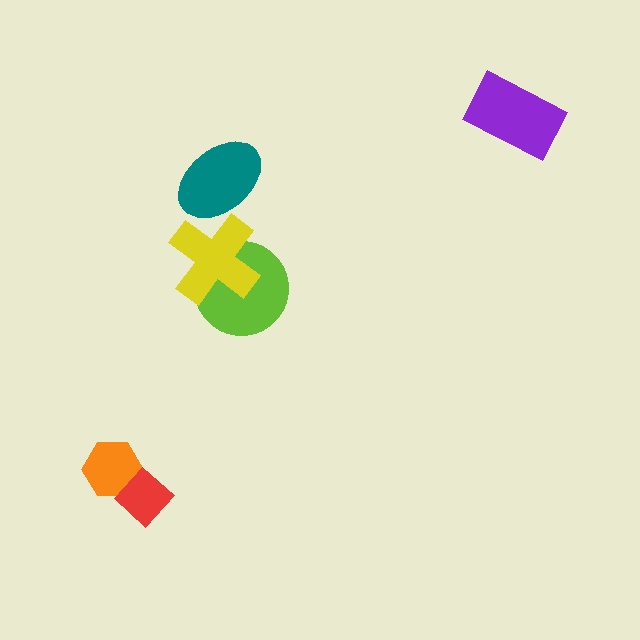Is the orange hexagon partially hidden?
Yes, it is partially covered by another shape.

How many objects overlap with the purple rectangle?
0 objects overlap with the purple rectangle.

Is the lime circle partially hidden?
Yes, it is partially covered by another shape.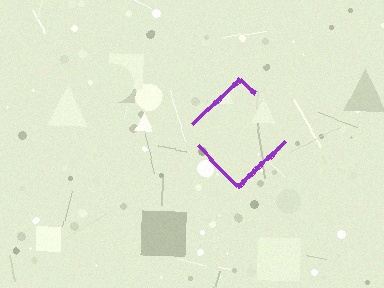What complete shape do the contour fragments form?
The contour fragments form a diamond.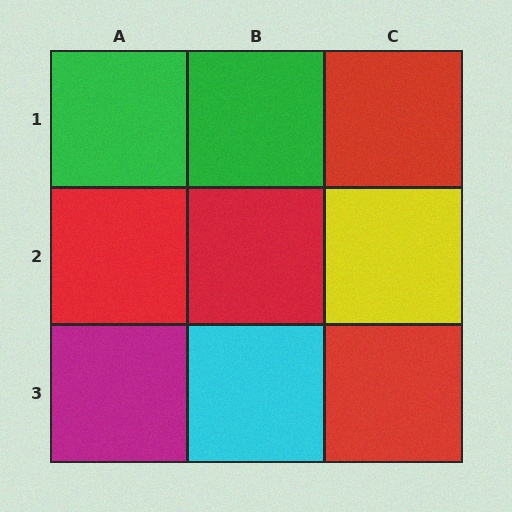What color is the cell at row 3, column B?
Cyan.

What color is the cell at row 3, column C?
Red.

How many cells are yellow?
1 cell is yellow.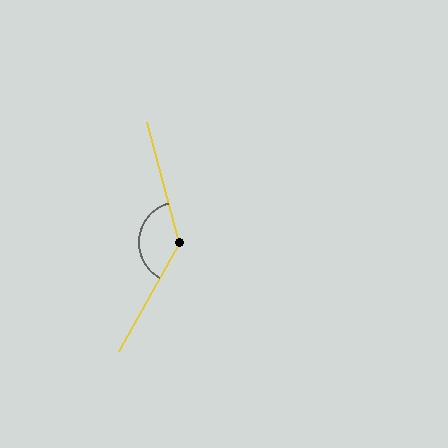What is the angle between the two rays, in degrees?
Approximately 136 degrees.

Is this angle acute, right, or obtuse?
It is obtuse.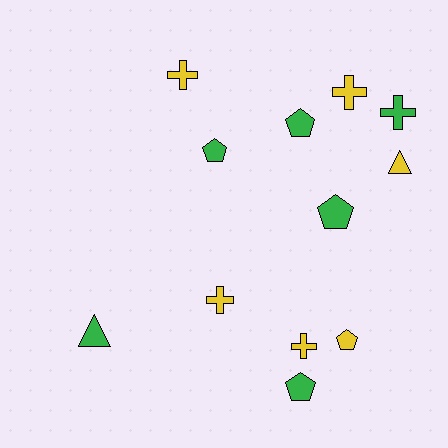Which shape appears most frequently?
Cross, with 5 objects.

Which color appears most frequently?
Yellow, with 6 objects.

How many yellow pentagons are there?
There is 1 yellow pentagon.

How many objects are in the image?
There are 12 objects.